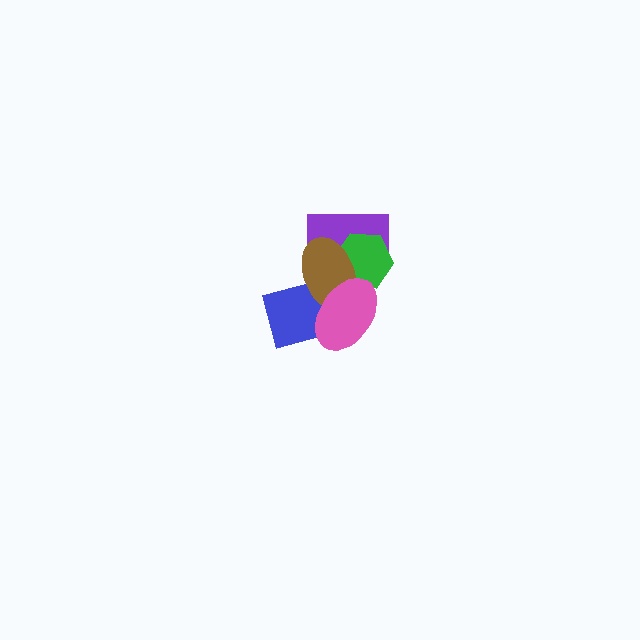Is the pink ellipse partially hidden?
No, no other shape covers it.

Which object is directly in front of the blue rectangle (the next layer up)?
The brown ellipse is directly in front of the blue rectangle.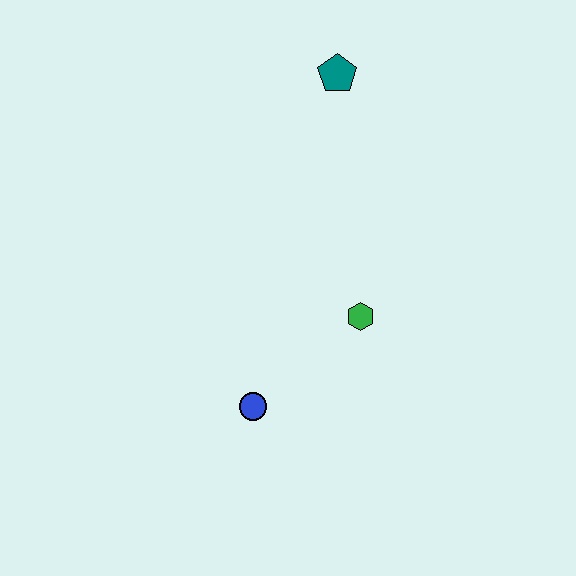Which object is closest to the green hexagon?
The blue circle is closest to the green hexagon.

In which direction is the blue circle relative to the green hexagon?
The blue circle is to the left of the green hexagon.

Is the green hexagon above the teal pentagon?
No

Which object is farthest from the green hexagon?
The teal pentagon is farthest from the green hexagon.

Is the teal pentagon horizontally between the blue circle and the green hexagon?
Yes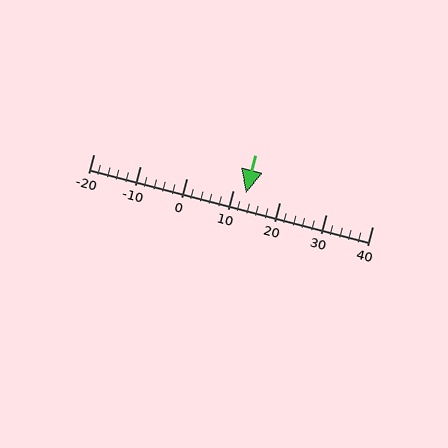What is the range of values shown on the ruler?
The ruler shows values from -20 to 40.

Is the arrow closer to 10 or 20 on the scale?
The arrow is closer to 10.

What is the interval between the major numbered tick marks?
The major tick marks are spaced 10 units apart.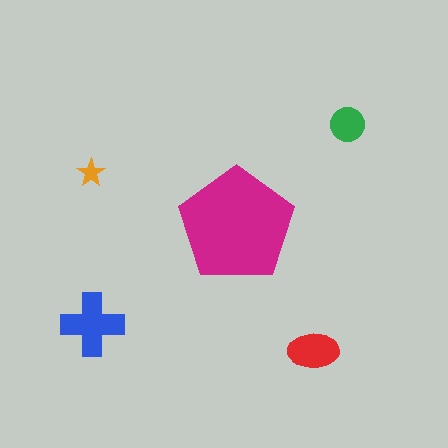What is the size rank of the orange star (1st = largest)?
5th.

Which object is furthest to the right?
The green circle is rightmost.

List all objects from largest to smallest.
The magenta pentagon, the blue cross, the red ellipse, the green circle, the orange star.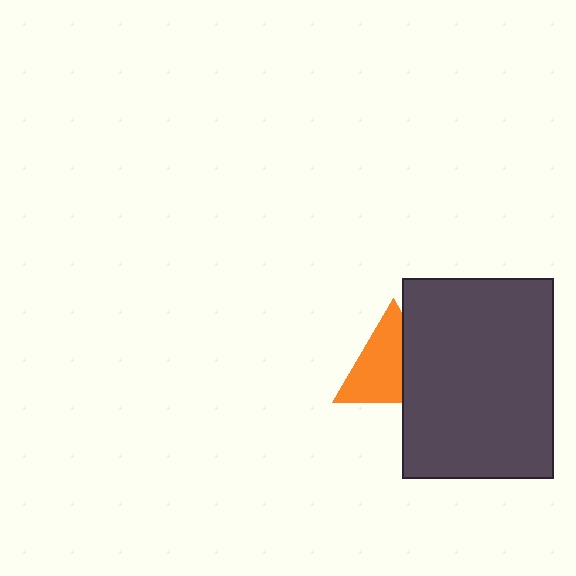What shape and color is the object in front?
The object in front is a dark gray rectangle.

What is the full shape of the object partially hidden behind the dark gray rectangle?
The partially hidden object is an orange triangle.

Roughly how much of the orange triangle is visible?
About half of it is visible (roughly 63%).